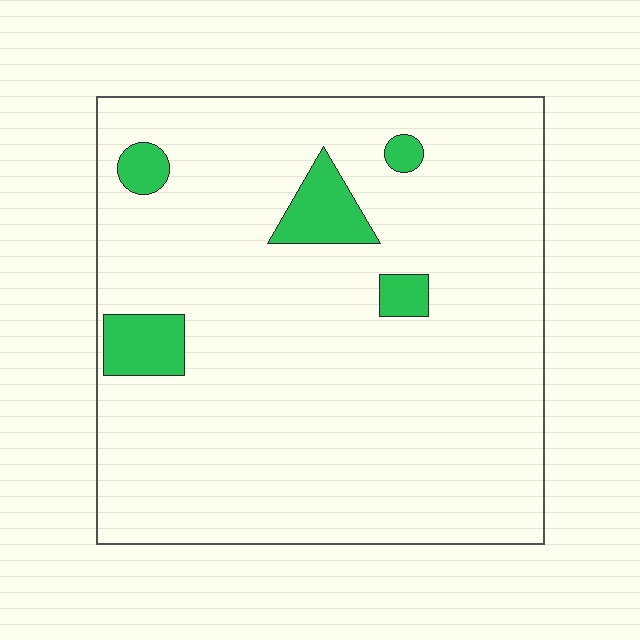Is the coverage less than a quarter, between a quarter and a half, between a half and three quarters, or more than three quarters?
Less than a quarter.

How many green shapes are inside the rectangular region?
5.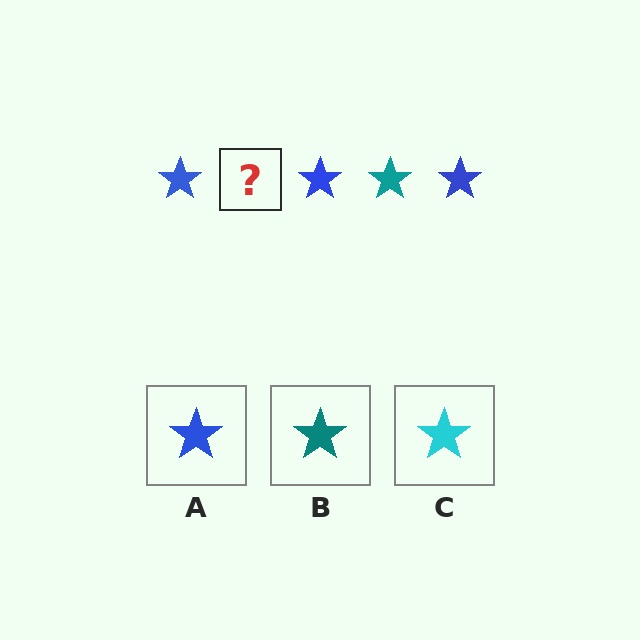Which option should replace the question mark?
Option B.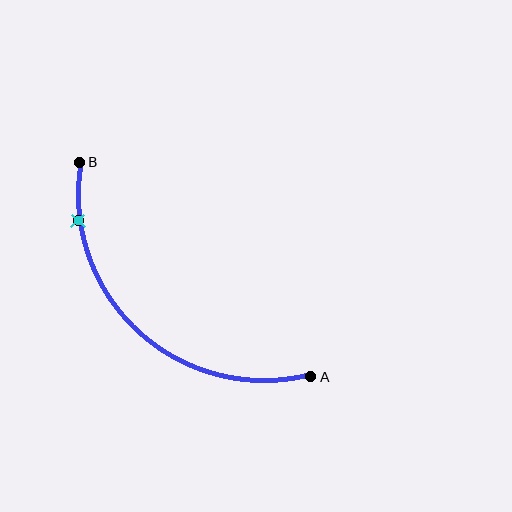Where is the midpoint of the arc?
The arc midpoint is the point on the curve farthest from the straight line joining A and B. It sits below and to the left of that line.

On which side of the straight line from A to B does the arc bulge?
The arc bulges below and to the left of the straight line connecting A and B.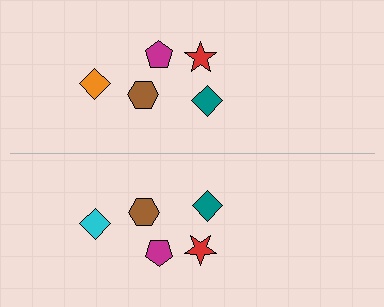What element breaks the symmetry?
The cyan diamond on the bottom side breaks the symmetry — its mirror counterpart is orange.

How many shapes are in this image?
There are 10 shapes in this image.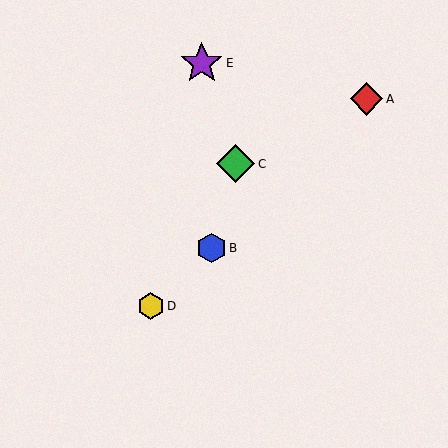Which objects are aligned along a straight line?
Objects A, B, D are aligned along a straight line.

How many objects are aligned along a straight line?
3 objects (A, B, D) are aligned along a straight line.